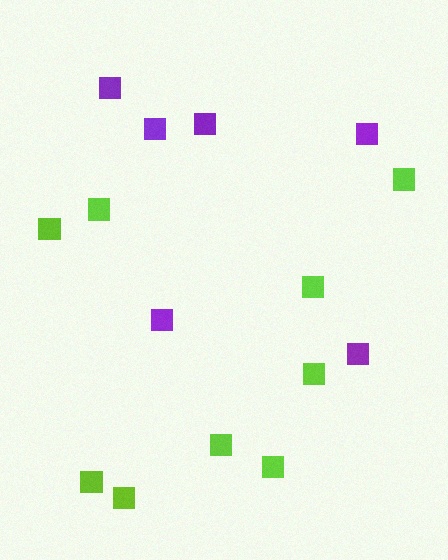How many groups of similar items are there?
There are 2 groups: one group of lime squares (9) and one group of purple squares (6).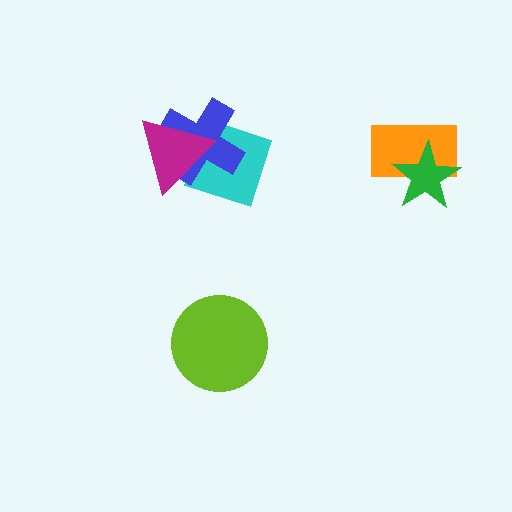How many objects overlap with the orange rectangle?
1 object overlaps with the orange rectangle.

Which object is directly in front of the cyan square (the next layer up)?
The blue cross is directly in front of the cyan square.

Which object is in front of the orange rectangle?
The green star is in front of the orange rectangle.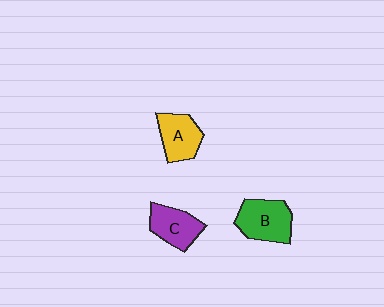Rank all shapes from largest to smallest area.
From largest to smallest: B (green), C (purple), A (yellow).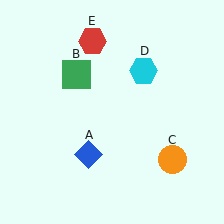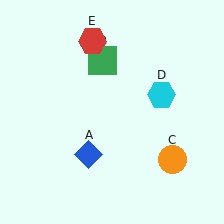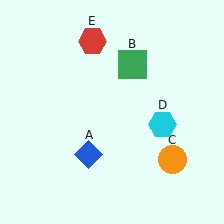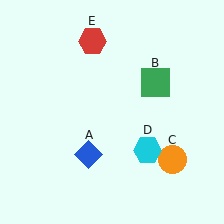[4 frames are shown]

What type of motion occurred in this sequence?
The green square (object B), cyan hexagon (object D) rotated clockwise around the center of the scene.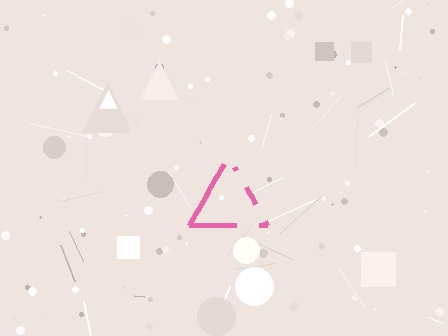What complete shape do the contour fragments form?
The contour fragments form a triangle.